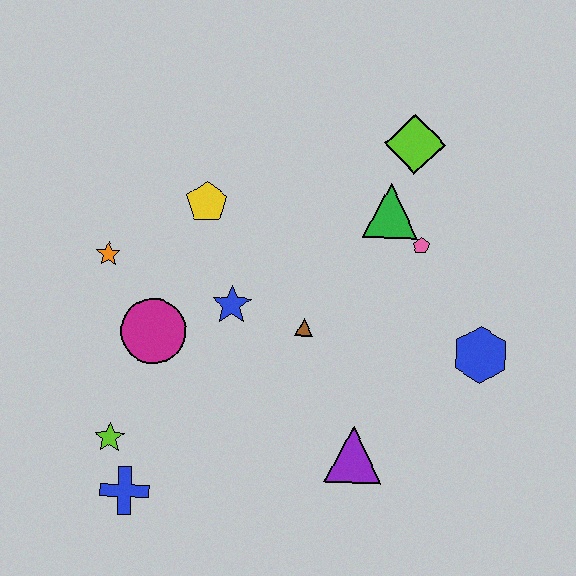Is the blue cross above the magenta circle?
No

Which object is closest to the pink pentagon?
The green triangle is closest to the pink pentagon.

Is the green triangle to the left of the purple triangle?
No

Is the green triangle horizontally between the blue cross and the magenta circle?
No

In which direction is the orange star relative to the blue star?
The orange star is to the left of the blue star.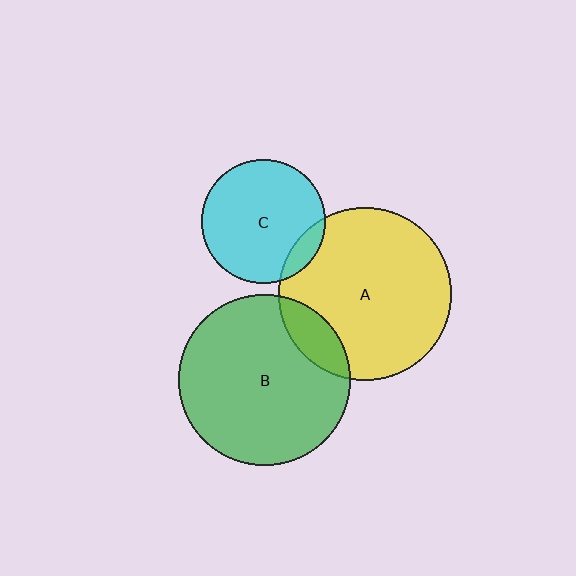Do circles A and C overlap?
Yes.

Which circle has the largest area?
Circle A (yellow).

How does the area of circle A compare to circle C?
Approximately 1.9 times.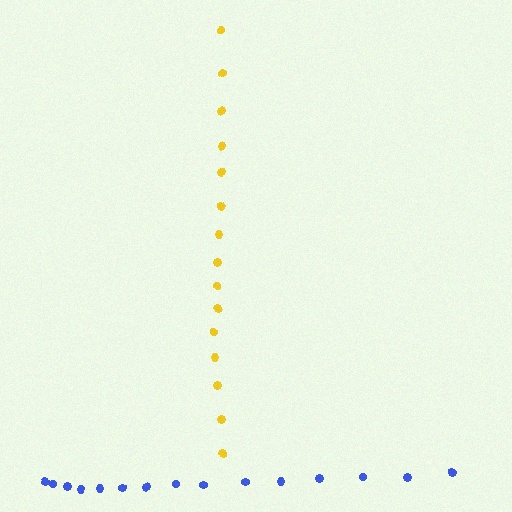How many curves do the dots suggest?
There are 2 distinct paths.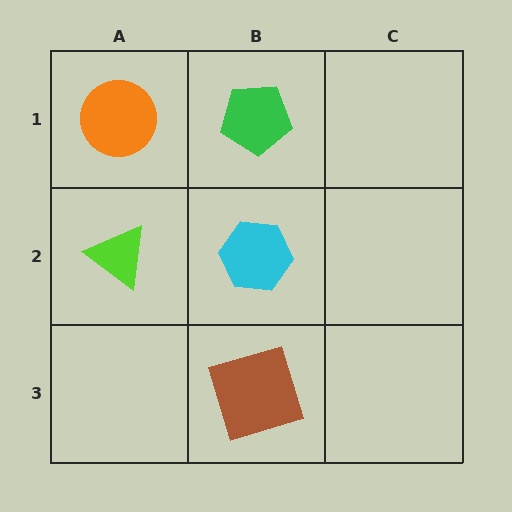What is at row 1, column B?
A green pentagon.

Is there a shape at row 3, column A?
No, that cell is empty.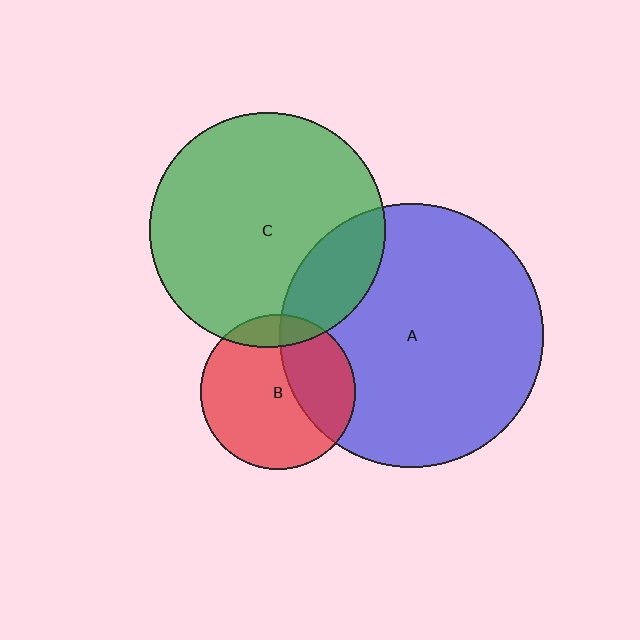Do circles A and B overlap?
Yes.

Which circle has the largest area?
Circle A (blue).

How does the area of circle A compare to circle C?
Approximately 1.3 times.